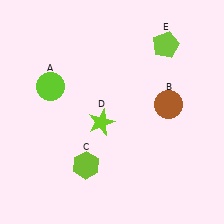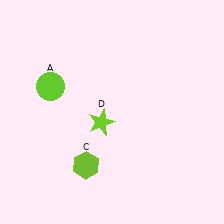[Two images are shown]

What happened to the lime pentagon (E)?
The lime pentagon (E) was removed in Image 2. It was in the top-right area of Image 1.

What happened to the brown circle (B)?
The brown circle (B) was removed in Image 2. It was in the top-right area of Image 1.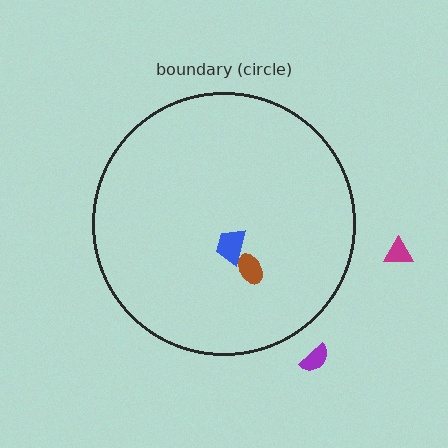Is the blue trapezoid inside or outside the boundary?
Inside.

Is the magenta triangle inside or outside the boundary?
Outside.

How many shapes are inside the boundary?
2 inside, 2 outside.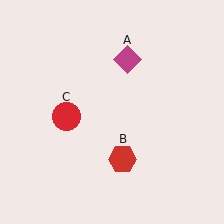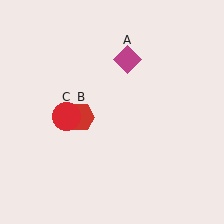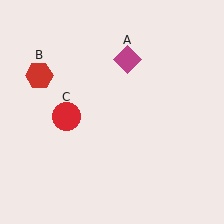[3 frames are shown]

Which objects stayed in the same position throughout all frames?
Magenta diamond (object A) and red circle (object C) remained stationary.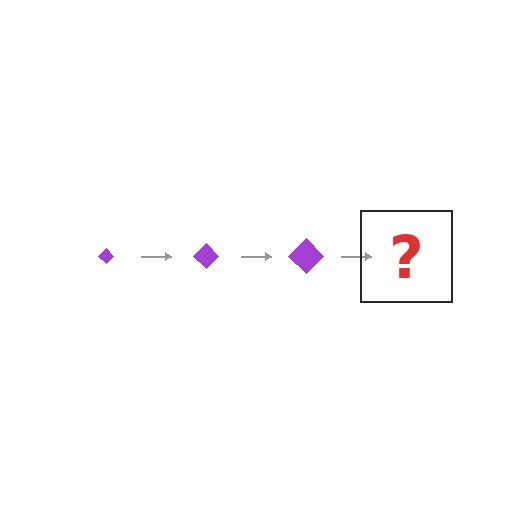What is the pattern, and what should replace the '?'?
The pattern is that the diamond gets progressively larger each step. The '?' should be a purple diamond, larger than the previous one.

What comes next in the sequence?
The next element should be a purple diamond, larger than the previous one.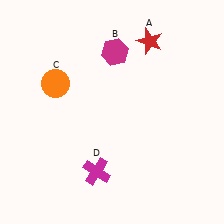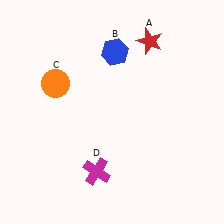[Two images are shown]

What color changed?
The hexagon (B) changed from magenta in Image 1 to blue in Image 2.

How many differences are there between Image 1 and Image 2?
There is 1 difference between the two images.